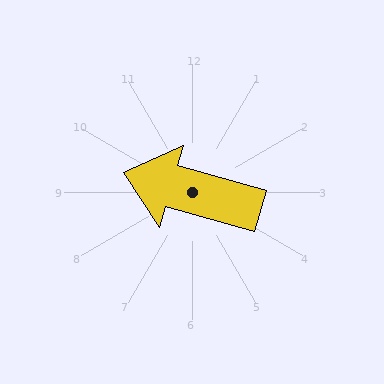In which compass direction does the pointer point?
West.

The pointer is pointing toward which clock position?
Roughly 10 o'clock.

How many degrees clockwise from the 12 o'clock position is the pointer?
Approximately 286 degrees.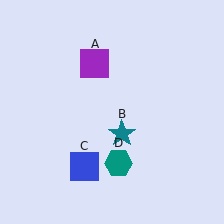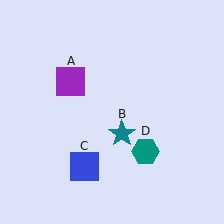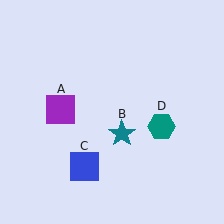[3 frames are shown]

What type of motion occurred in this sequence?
The purple square (object A), teal hexagon (object D) rotated counterclockwise around the center of the scene.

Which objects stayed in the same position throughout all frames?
Teal star (object B) and blue square (object C) remained stationary.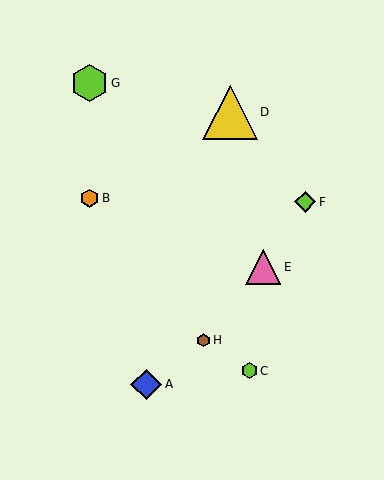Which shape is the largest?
The yellow triangle (labeled D) is the largest.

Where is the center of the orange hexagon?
The center of the orange hexagon is at (90, 198).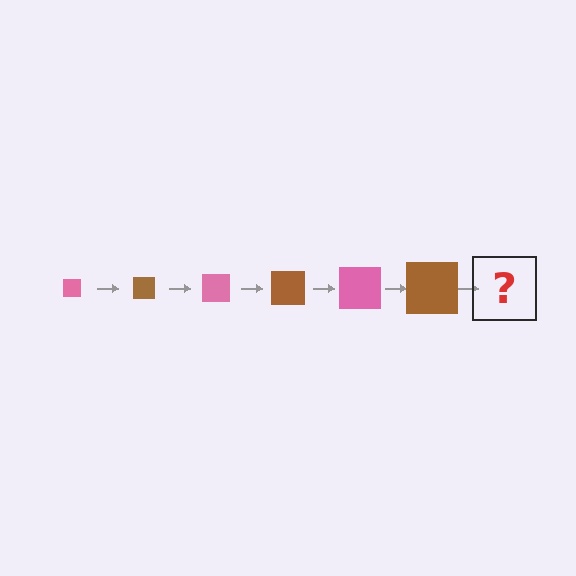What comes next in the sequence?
The next element should be a pink square, larger than the previous one.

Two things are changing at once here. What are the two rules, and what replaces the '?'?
The two rules are that the square grows larger each step and the color cycles through pink and brown. The '?' should be a pink square, larger than the previous one.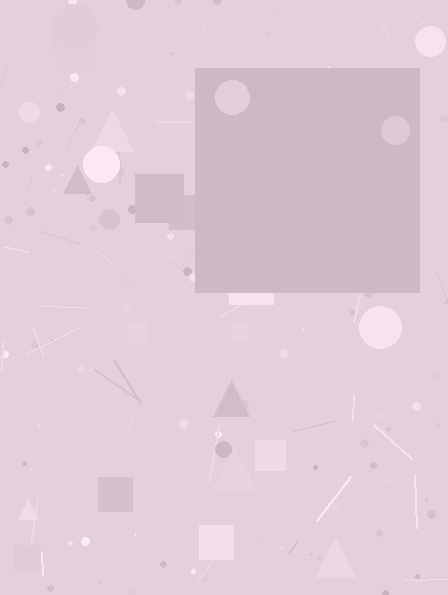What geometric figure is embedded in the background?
A square is embedded in the background.